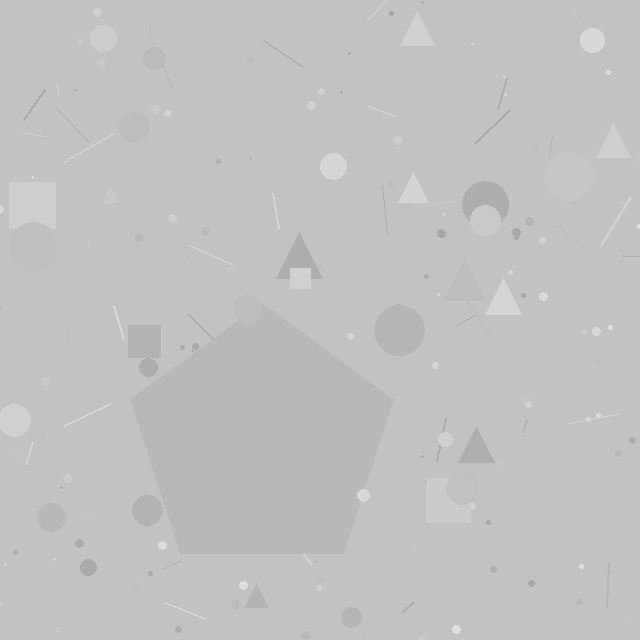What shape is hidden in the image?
A pentagon is hidden in the image.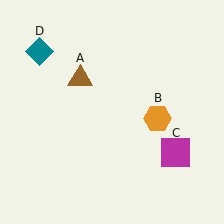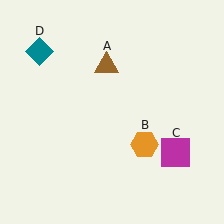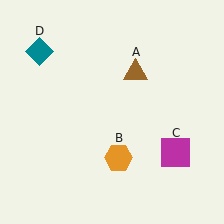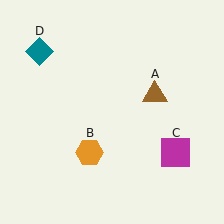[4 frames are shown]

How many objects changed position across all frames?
2 objects changed position: brown triangle (object A), orange hexagon (object B).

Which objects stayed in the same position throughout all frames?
Magenta square (object C) and teal diamond (object D) remained stationary.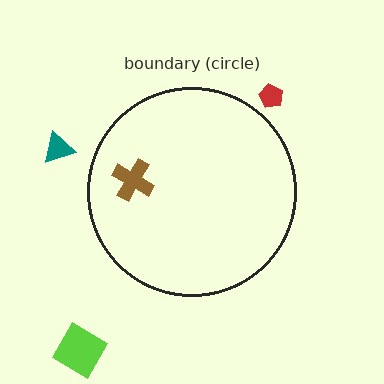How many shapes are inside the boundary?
1 inside, 3 outside.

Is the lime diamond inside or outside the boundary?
Outside.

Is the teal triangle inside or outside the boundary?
Outside.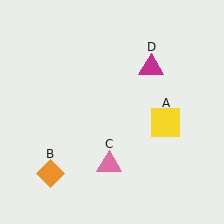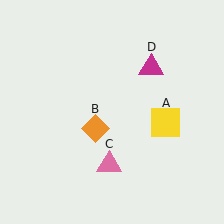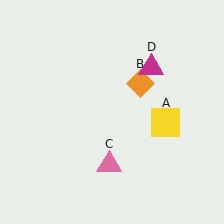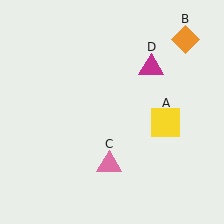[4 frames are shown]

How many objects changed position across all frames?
1 object changed position: orange diamond (object B).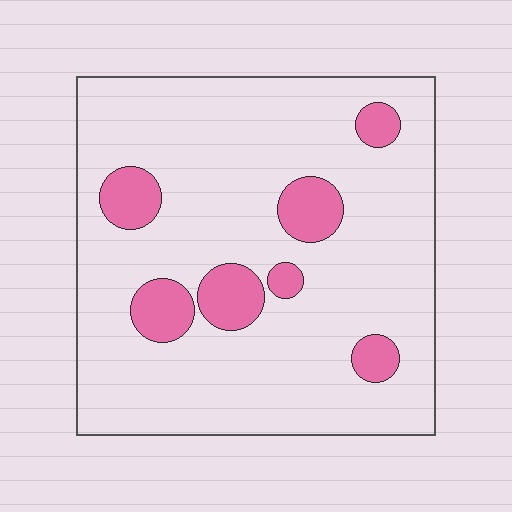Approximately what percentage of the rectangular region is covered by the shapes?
Approximately 15%.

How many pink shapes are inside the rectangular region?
7.